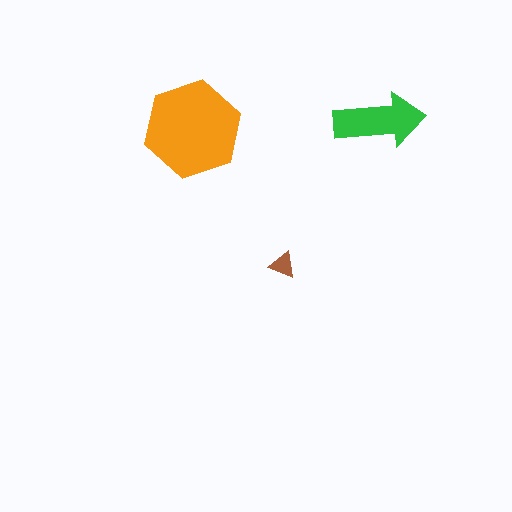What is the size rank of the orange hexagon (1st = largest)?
1st.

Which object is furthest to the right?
The green arrow is rightmost.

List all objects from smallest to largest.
The brown triangle, the green arrow, the orange hexagon.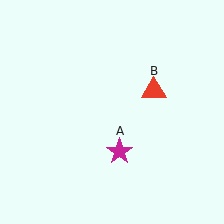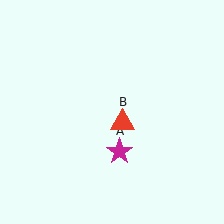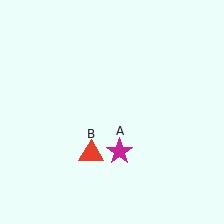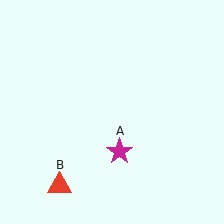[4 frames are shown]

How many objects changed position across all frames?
1 object changed position: red triangle (object B).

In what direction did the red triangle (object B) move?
The red triangle (object B) moved down and to the left.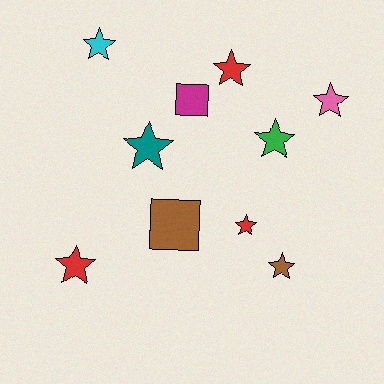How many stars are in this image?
There are 8 stars.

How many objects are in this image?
There are 10 objects.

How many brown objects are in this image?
There are 2 brown objects.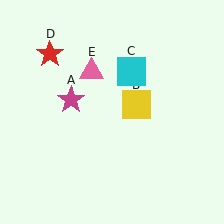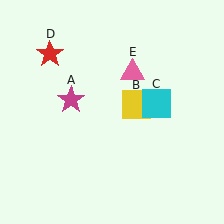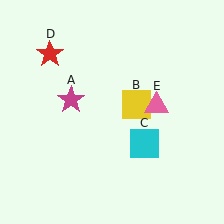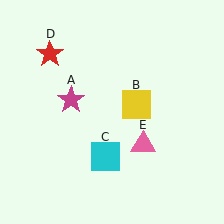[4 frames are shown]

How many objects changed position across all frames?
2 objects changed position: cyan square (object C), pink triangle (object E).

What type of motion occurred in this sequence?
The cyan square (object C), pink triangle (object E) rotated clockwise around the center of the scene.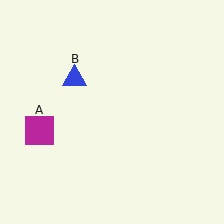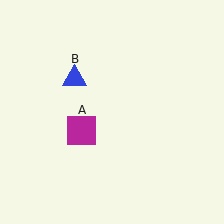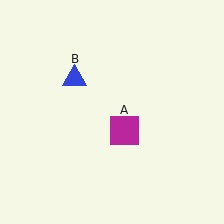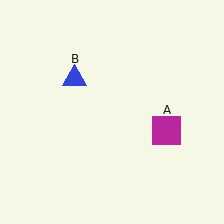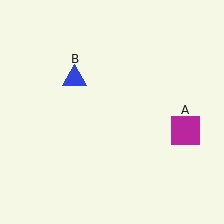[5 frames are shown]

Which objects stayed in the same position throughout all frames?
Blue triangle (object B) remained stationary.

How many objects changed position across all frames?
1 object changed position: magenta square (object A).